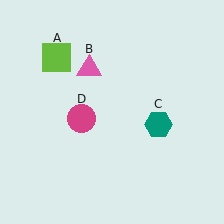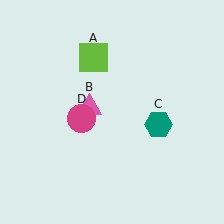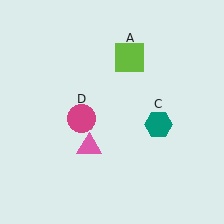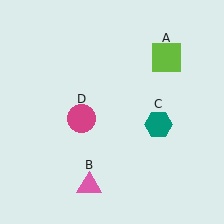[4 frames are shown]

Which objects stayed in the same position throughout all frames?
Teal hexagon (object C) and magenta circle (object D) remained stationary.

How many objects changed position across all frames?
2 objects changed position: lime square (object A), pink triangle (object B).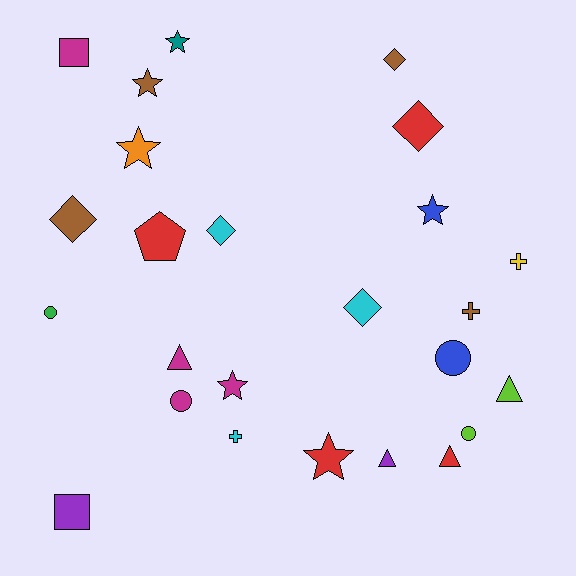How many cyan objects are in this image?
There are 3 cyan objects.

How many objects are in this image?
There are 25 objects.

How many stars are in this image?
There are 6 stars.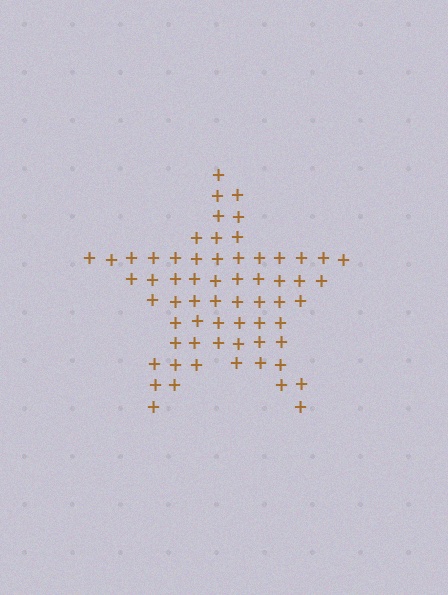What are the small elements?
The small elements are plus signs.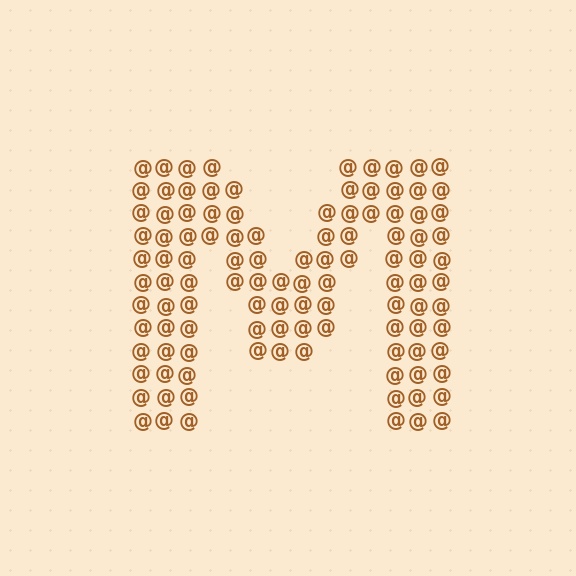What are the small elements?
The small elements are at signs.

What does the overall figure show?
The overall figure shows the letter M.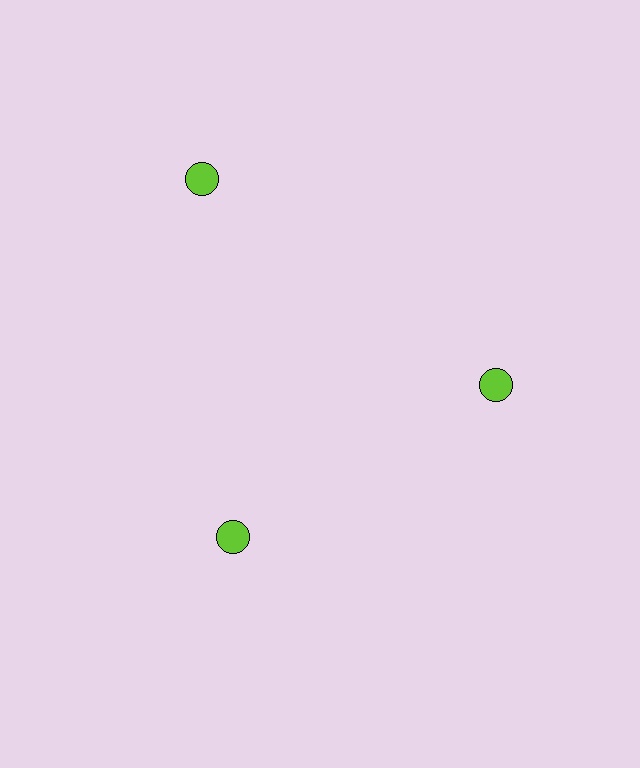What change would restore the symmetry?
The symmetry would be restored by moving it inward, back onto the ring so that all 3 circles sit at equal angles and equal distance from the center.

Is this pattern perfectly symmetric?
No. The 3 lime circles are arranged in a ring, but one element near the 11 o'clock position is pushed outward from the center, breaking the 3-fold rotational symmetry.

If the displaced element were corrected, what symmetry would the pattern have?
It would have 3-fold rotational symmetry — the pattern would map onto itself every 120 degrees.